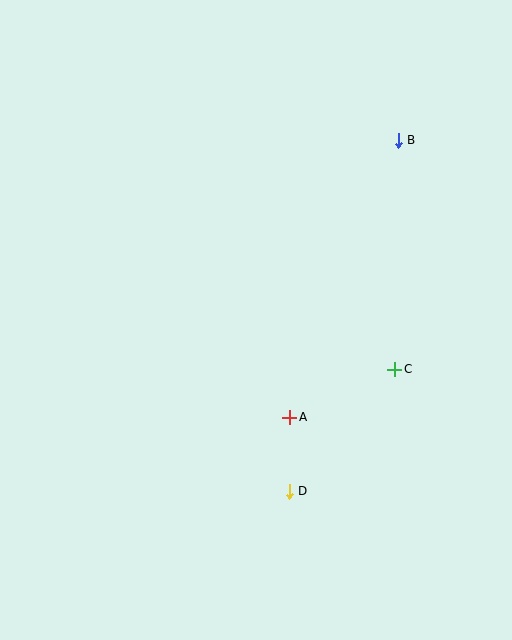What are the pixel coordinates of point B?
Point B is at (398, 140).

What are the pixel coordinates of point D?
Point D is at (289, 491).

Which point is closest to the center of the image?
Point A at (290, 417) is closest to the center.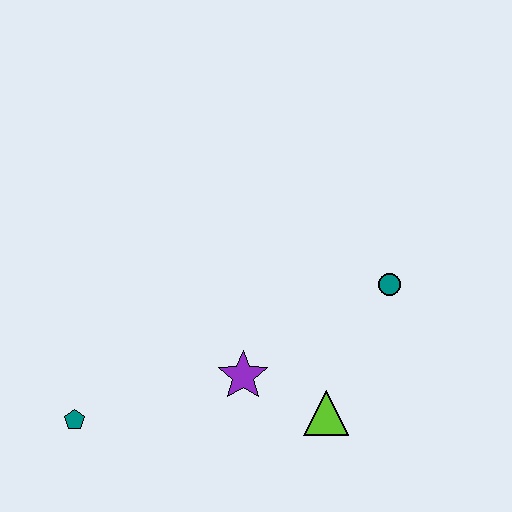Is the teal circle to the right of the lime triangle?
Yes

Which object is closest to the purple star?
The lime triangle is closest to the purple star.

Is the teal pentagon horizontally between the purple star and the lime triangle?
No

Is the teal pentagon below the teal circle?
Yes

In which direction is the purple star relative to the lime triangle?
The purple star is to the left of the lime triangle.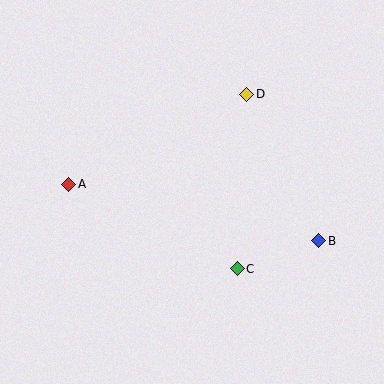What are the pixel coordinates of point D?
Point D is at (247, 94).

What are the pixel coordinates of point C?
Point C is at (237, 269).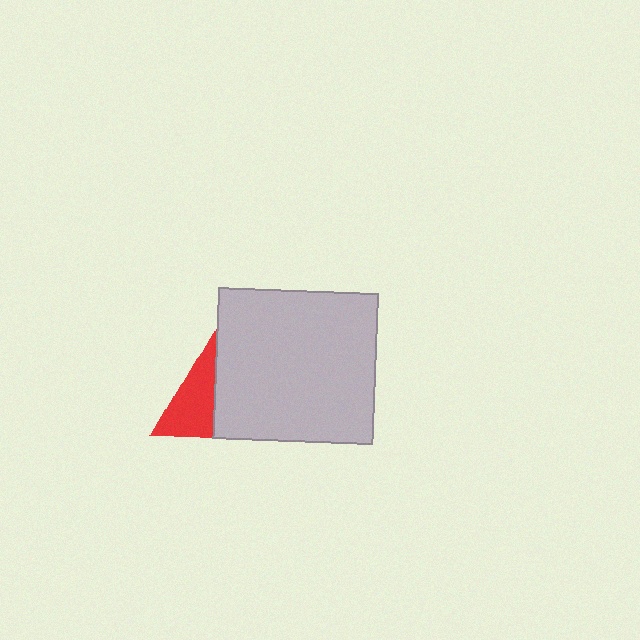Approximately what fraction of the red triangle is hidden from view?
Roughly 57% of the red triangle is hidden behind the light gray rectangle.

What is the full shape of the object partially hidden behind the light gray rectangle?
The partially hidden object is a red triangle.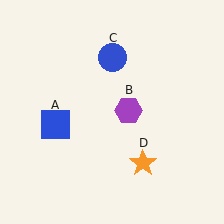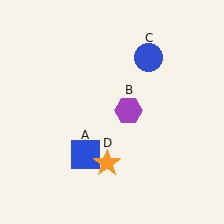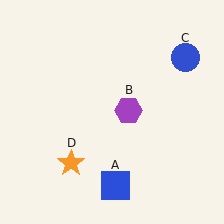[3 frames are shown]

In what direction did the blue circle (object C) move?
The blue circle (object C) moved right.